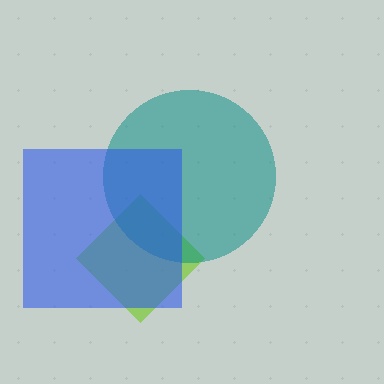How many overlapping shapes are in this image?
There are 3 overlapping shapes in the image.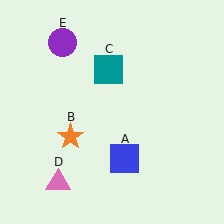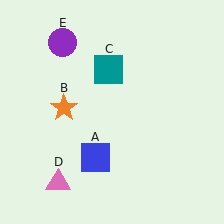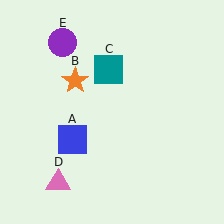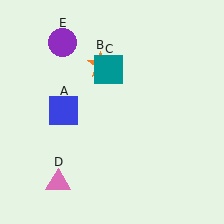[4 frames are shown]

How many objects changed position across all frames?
2 objects changed position: blue square (object A), orange star (object B).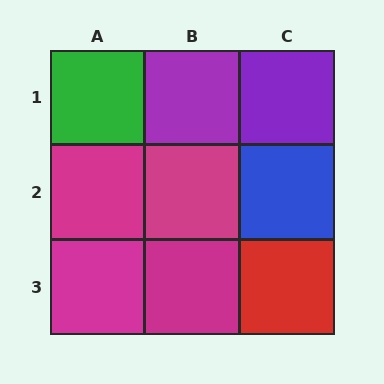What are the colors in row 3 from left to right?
Magenta, magenta, red.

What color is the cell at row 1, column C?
Purple.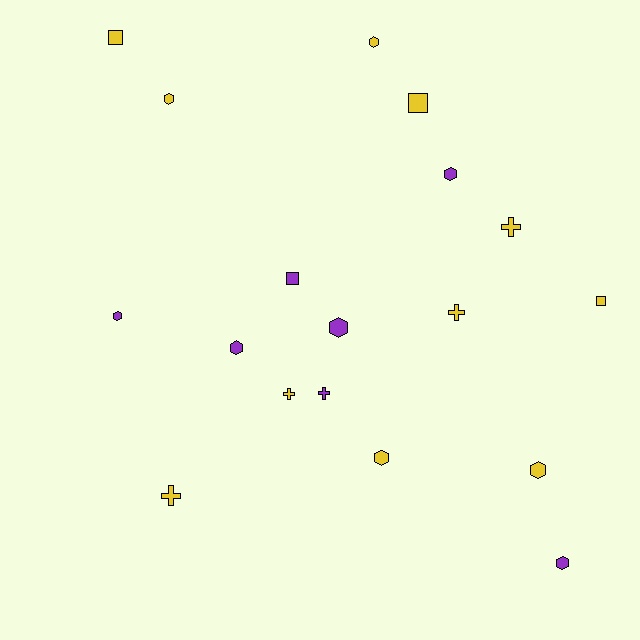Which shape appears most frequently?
Hexagon, with 9 objects.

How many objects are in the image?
There are 18 objects.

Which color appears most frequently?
Yellow, with 11 objects.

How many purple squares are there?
There is 1 purple square.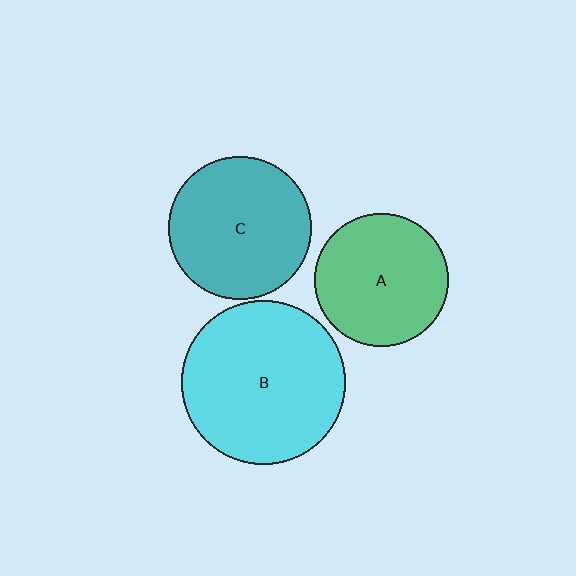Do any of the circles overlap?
No, none of the circles overlap.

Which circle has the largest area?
Circle B (cyan).